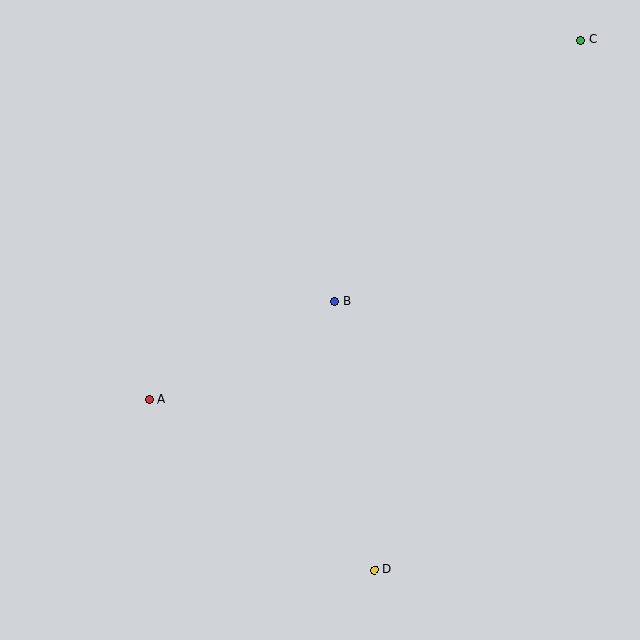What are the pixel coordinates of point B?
Point B is at (335, 301).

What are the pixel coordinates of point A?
Point A is at (149, 399).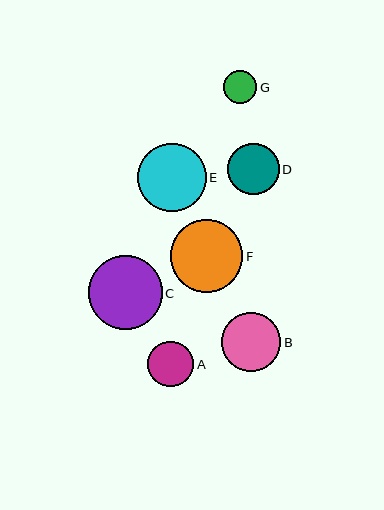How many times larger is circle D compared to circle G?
Circle D is approximately 1.5 times the size of circle G.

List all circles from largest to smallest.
From largest to smallest: C, F, E, B, D, A, G.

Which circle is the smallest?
Circle G is the smallest with a size of approximately 33 pixels.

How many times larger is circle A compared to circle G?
Circle A is approximately 1.4 times the size of circle G.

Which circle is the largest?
Circle C is the largest with a size of approximately 74 pixels.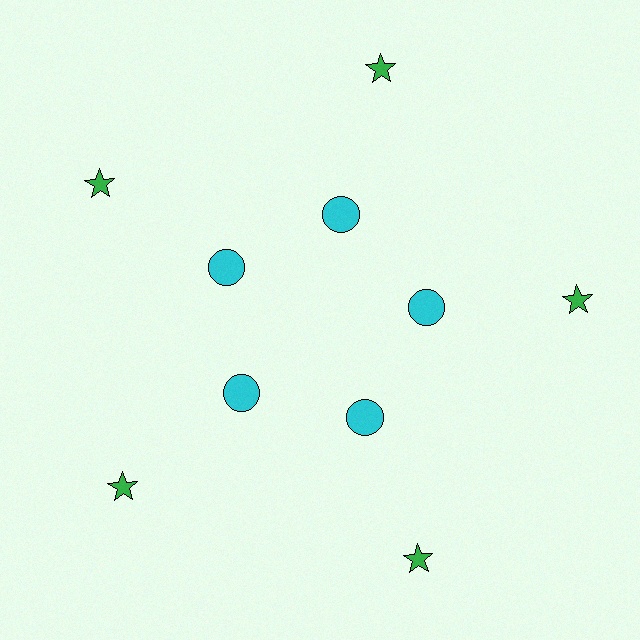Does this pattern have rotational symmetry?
Yes, this pattern has 5-fold rotational symmetry. It looks the same after rotating 72 degrees around the center.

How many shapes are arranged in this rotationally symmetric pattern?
There are 10 shapes, arranged in 5 groups of 2.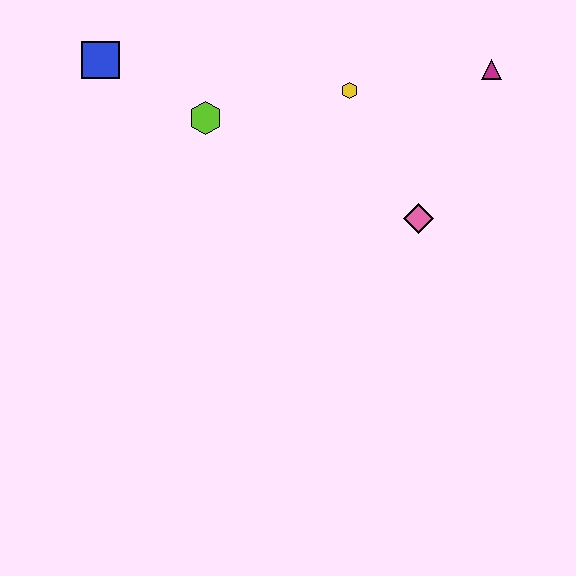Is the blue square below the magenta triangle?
No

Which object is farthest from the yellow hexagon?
The blue square is farthest from the yellow hexagon.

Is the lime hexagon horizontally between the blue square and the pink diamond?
Yes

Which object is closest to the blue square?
The lime hexagon is closest to the blue square.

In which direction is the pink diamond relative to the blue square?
The pink diamond is to the right of the blue square.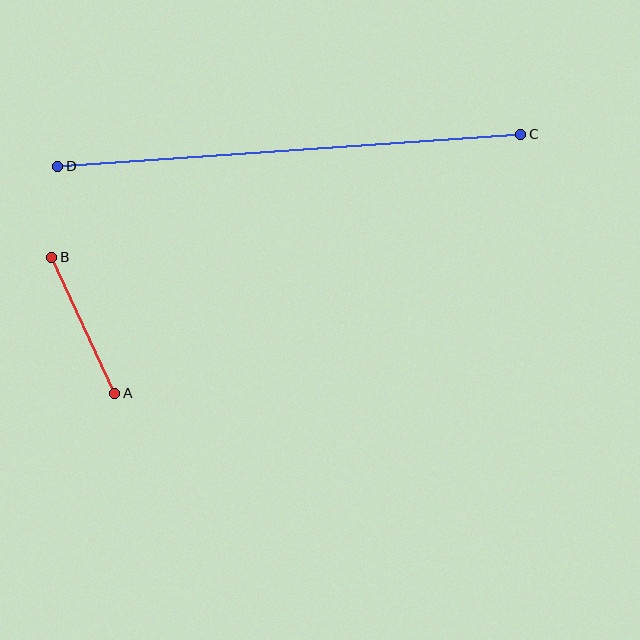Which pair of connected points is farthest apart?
Points C and D are farthest apart.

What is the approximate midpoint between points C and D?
The midpoint is at approximately (289, 150) pixels.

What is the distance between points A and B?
The distance is approximately 150 pixels.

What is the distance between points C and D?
The distance is approximately 464 pixels.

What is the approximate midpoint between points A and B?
The midpoint is at approximately (83, 325) pixels.